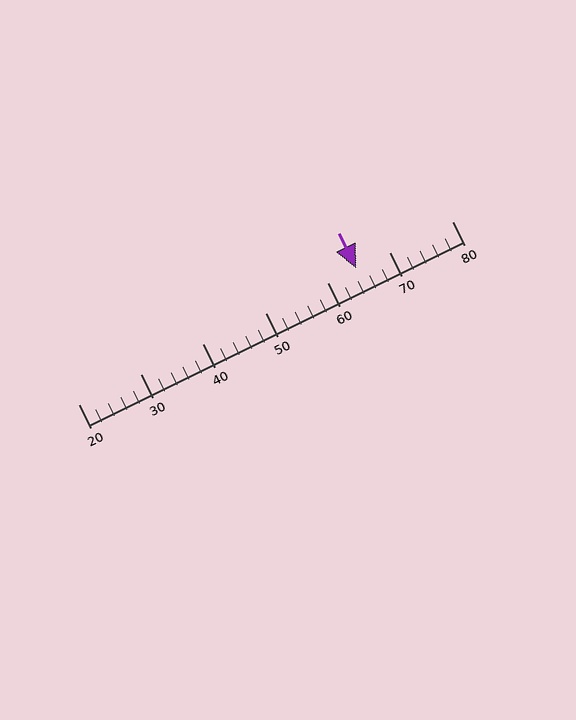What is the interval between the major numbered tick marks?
The major tick marks are spaced 10 units apart.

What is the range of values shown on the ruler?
The ruler shows values from 20 to 80.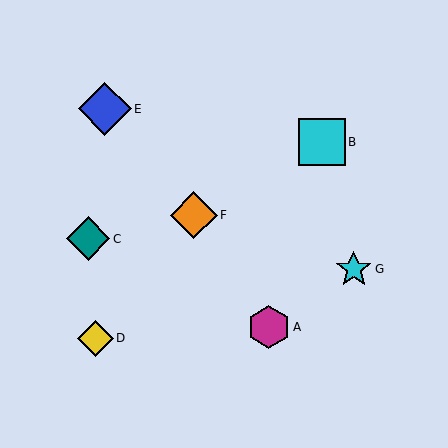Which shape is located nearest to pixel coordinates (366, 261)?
The cyan star (labeled G) at (354, 269) is nearest to that location.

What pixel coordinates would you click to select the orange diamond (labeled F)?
Click at (194, 215) to select the orange diamond F.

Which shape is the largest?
The blue diamond (labeled E) is the largest.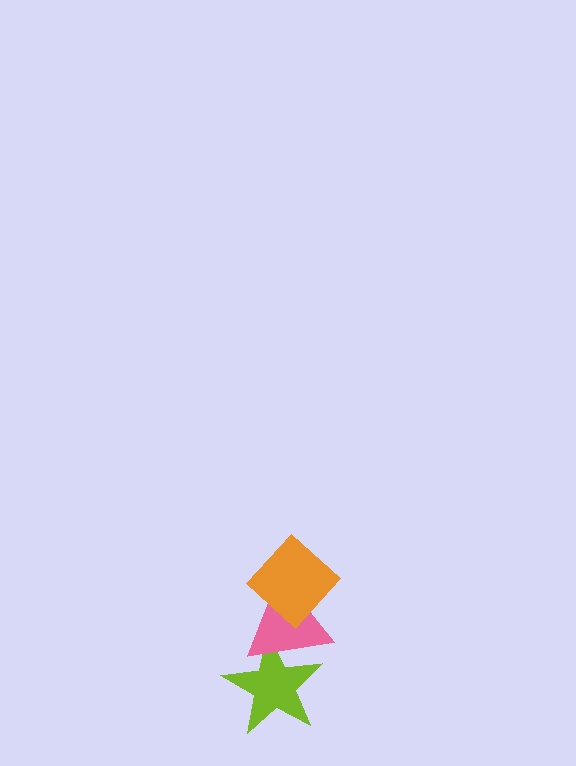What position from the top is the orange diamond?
The orange diamond is 1st from the top.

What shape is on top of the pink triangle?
The orange diamond is on top of the pink triangle.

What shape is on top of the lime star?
The pink triangle is on top of the lime star.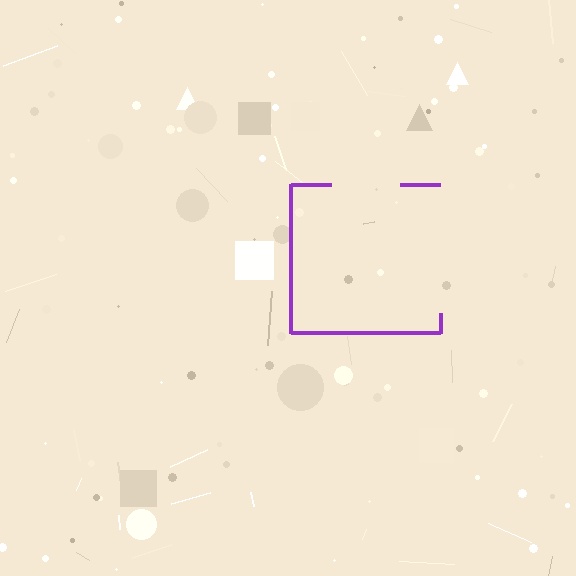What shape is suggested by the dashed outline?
The dashed outline suggests a square.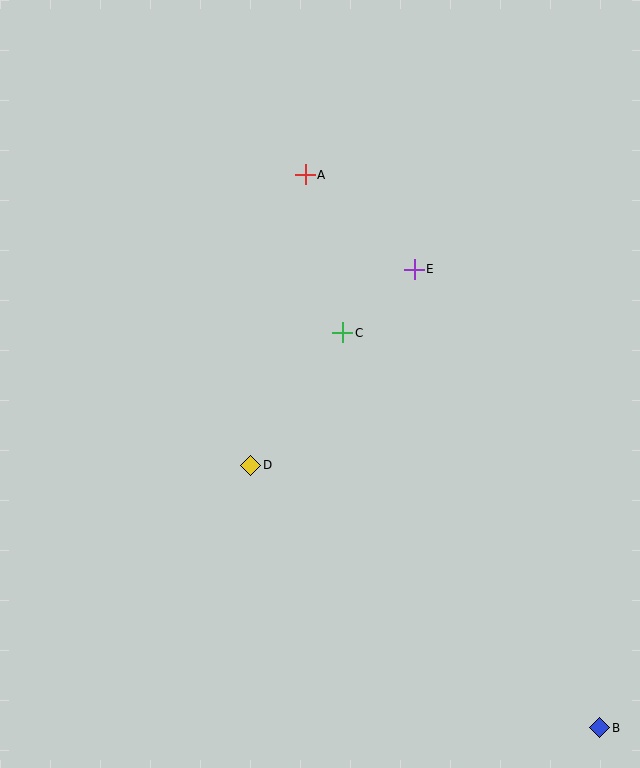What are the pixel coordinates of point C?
Point C is at (343, 333).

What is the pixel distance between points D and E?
The distance between D and E is 255 pixels.